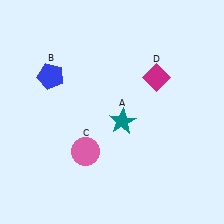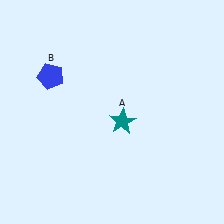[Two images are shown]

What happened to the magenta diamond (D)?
The magenta diamond (D) was removed in Image 2. It was in the top-right area of Image 1.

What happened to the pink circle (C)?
The pink circle (C) was removed in Image 2. It was in the bottom-left area of Image 1.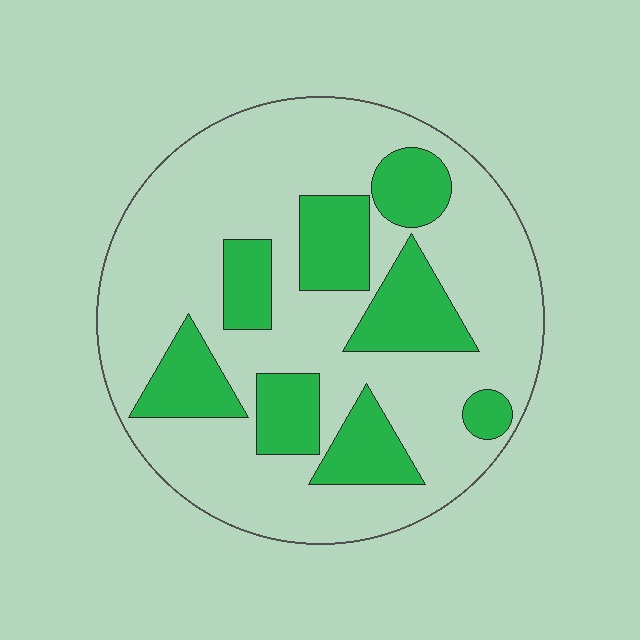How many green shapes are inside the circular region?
8.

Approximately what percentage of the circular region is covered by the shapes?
Approximately 30%.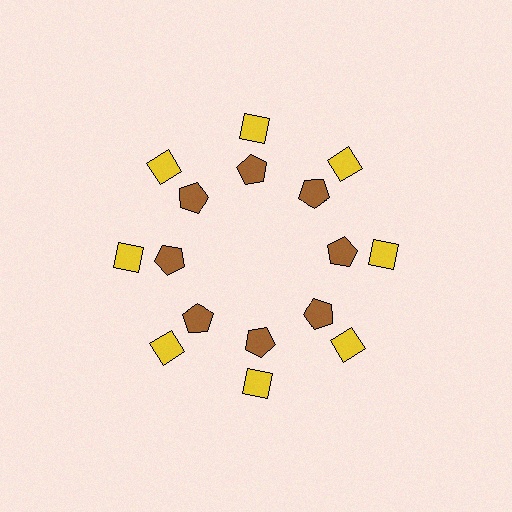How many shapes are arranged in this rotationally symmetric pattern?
There are 16 shapes, arranged in 8 groups of 2.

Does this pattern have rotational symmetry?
Yes, this pattern has 8-fold rotational symmetry. It looks the same after rotating 45 degrees around the center.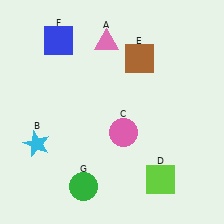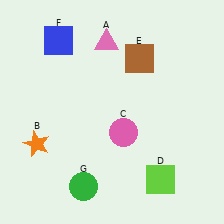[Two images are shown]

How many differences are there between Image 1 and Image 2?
There is 1 difference between the two images.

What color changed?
The star (B) changed from cyan in Image 1 to orange in Image 2.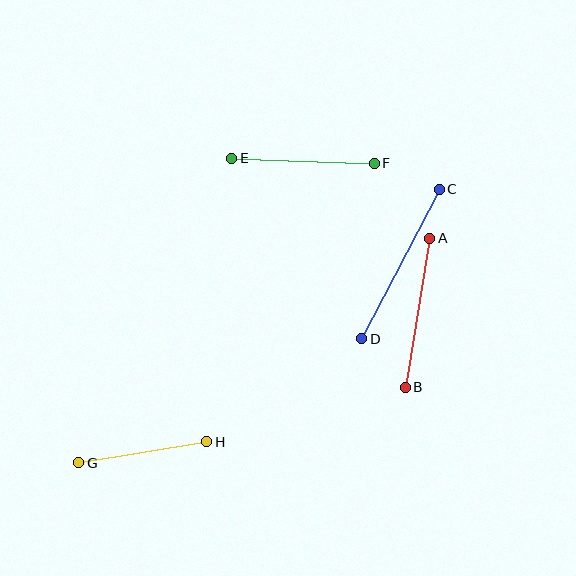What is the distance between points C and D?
The distance is approximately 168 pixels.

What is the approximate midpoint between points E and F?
The midpoint is at approximately (303, 161) pixels.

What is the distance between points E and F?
The distance is approximately 143 pixels.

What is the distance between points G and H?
The distance is approximately 130 pixels.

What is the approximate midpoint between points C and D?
The midpoint is at approximately (400, 264) pixels.